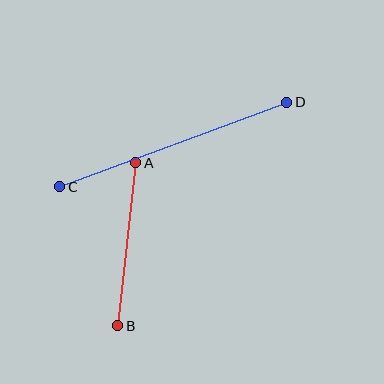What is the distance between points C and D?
The distance is approximately 242 pixels.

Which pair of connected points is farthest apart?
Points C and D are farthest apart.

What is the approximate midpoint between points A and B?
The midpoint is at approximately (127, 244) pixels.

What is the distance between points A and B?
The distance is approximately 164 pixels.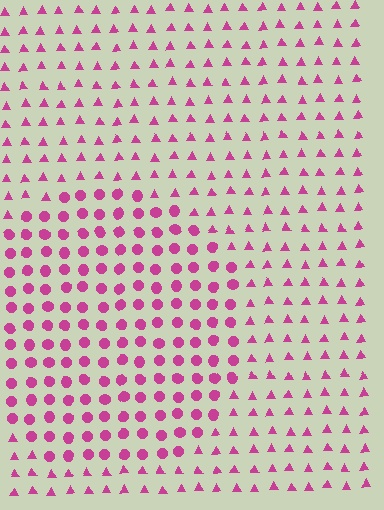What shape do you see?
I see a circle.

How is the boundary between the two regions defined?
The boundary is defined by a change in element shape: circles inside vs. triangles outside. All elements share the same color and spacing.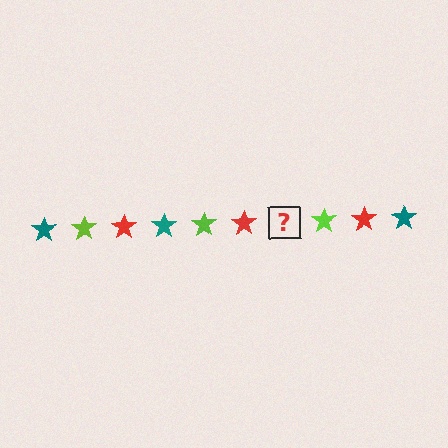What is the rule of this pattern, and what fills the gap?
The rule is that the pattern cycles through teal, lime, red stars. The gap should be filled with a teal star.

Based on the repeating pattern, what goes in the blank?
The blank should be a teal star.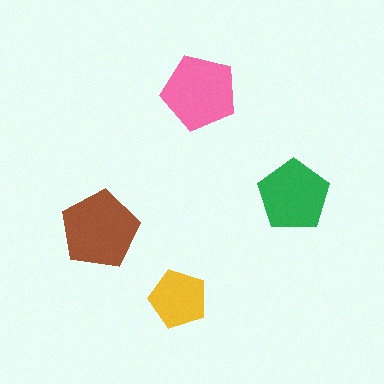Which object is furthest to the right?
The green pentagon is rightmost.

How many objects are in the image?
There are 4 objects in the image.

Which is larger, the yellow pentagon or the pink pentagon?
The pink one.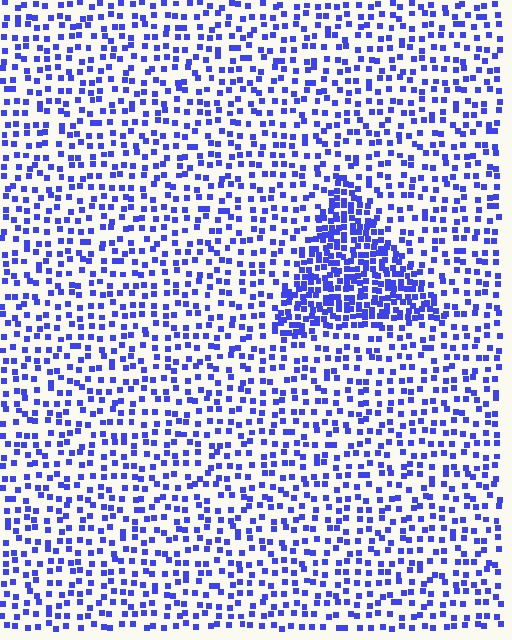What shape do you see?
I see a triangle.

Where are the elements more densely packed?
The elements are more densely packed inside the triangle boundary.